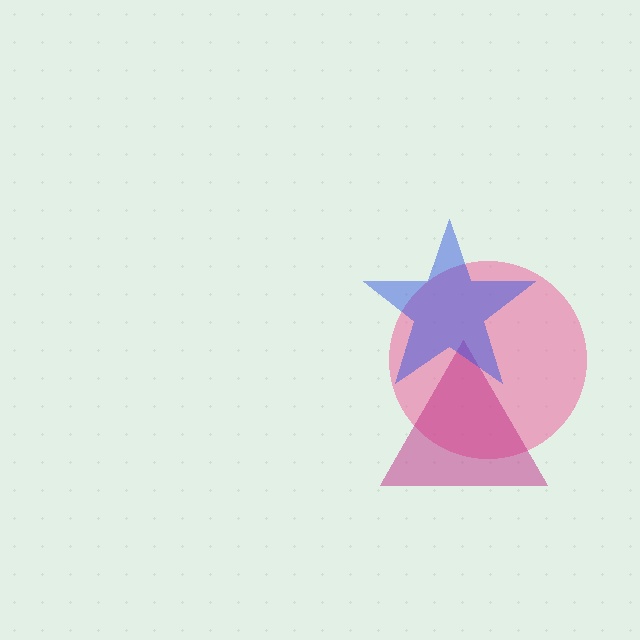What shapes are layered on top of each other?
The layered shapes are: a pink circle, a magenta triangle, a blue star.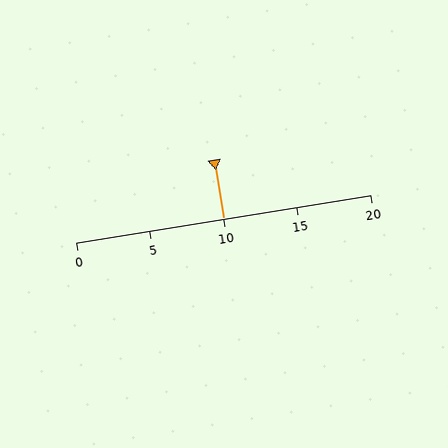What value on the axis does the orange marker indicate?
The marker indicates approximately 10.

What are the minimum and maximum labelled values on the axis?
The axis runs from 0 to 20.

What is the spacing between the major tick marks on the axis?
The major ticks are spaced 5 apart.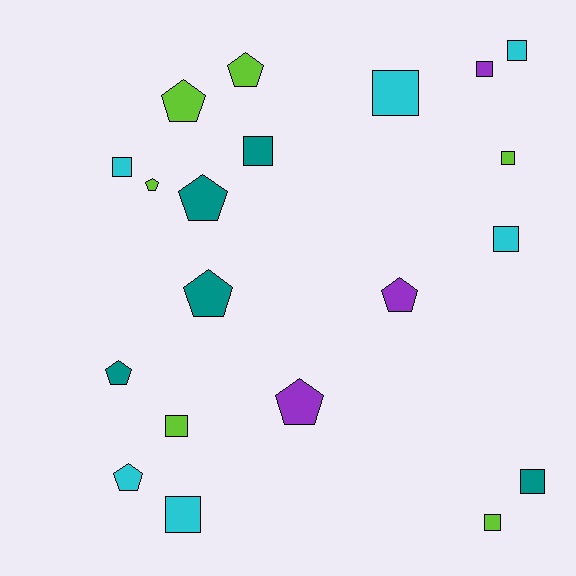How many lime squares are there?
There are 3 lime squares.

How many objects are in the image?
There are 20 objects.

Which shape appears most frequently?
Square, with 11 objects.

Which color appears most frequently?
Lime, with 6 objects.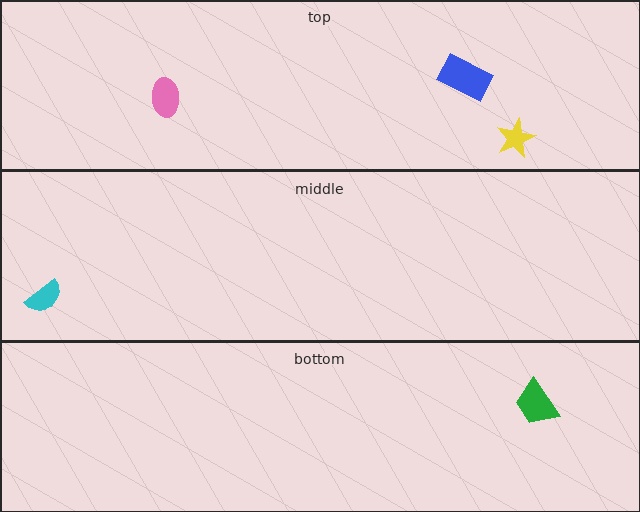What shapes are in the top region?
The yellow star, the pink ellipse, the blue rectangle.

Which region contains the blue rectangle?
The top region.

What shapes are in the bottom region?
The green trapezoid.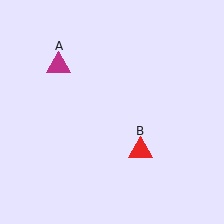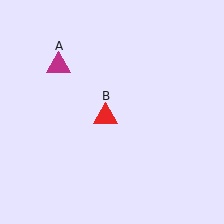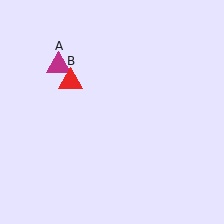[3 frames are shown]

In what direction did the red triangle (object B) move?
The red triangle (object B) moved up and to the left.